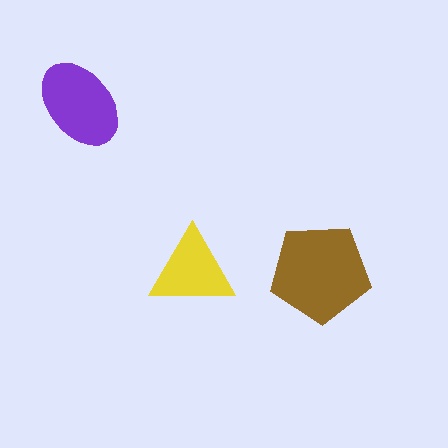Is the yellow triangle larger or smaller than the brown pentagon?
Smaller.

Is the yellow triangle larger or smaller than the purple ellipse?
Smaller.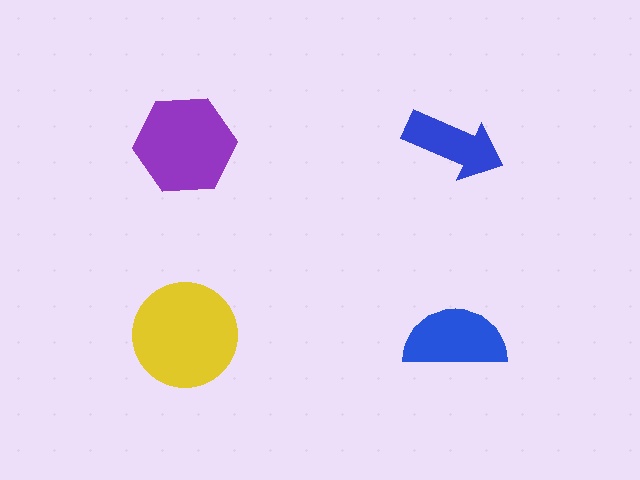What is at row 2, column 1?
A yellow circle.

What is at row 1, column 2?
A blue arrow.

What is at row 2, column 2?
A blue semicircle.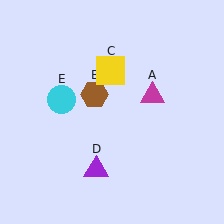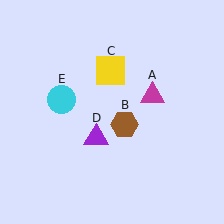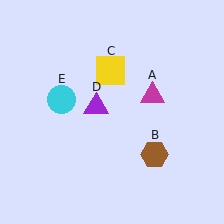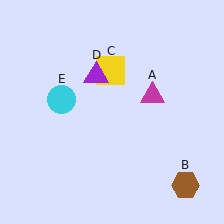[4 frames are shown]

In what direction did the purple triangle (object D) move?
The purple triangle (object D) moved up.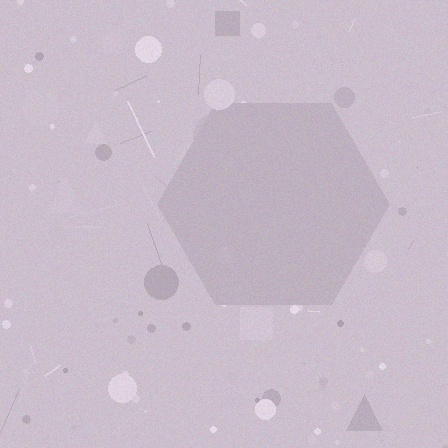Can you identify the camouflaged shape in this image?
The camouflaged shape is a hexagon.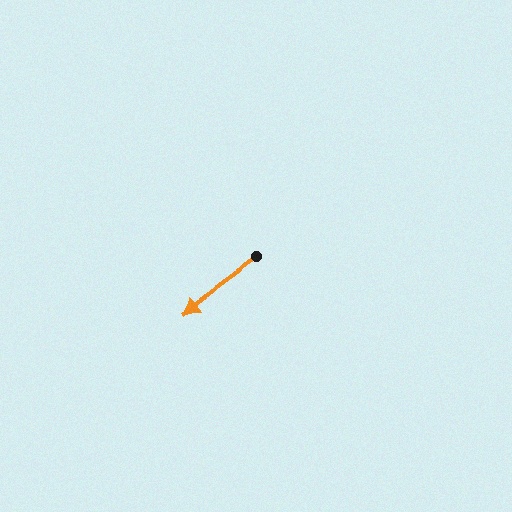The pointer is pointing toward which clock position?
Roughly 8 o'clock.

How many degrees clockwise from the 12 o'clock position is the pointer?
Approximately 233 degrees.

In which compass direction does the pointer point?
Southwest.